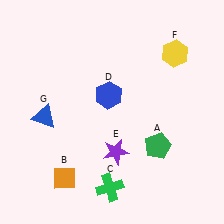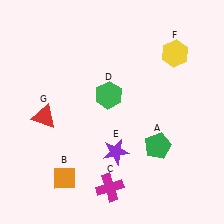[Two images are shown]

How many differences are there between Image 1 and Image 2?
There are 3 differences between the two images.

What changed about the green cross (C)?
In Image 1, C is green. In Image 2, it changed to magenta.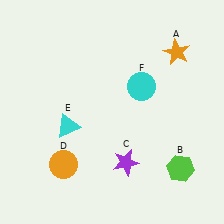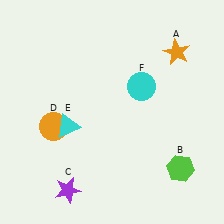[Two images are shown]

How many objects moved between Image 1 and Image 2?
2 objects moved between the two images.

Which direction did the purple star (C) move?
The purple star (C) moved left.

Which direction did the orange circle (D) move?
The orange circle (D) moved up.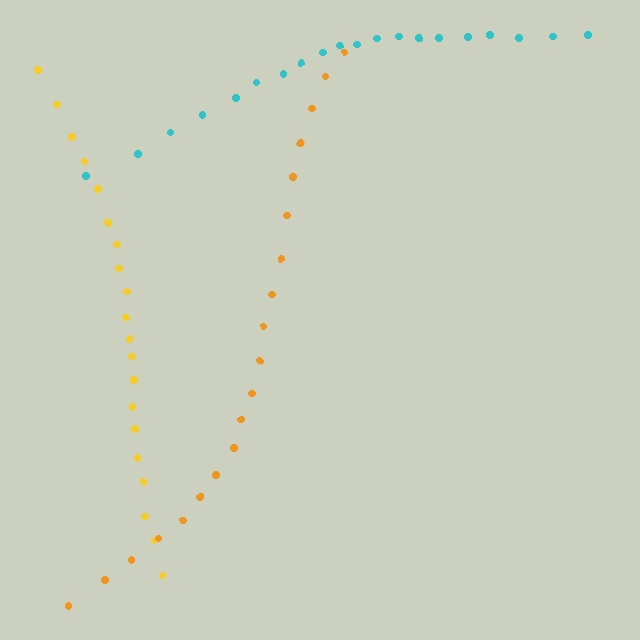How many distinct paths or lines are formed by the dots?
There are 3 distinct paths.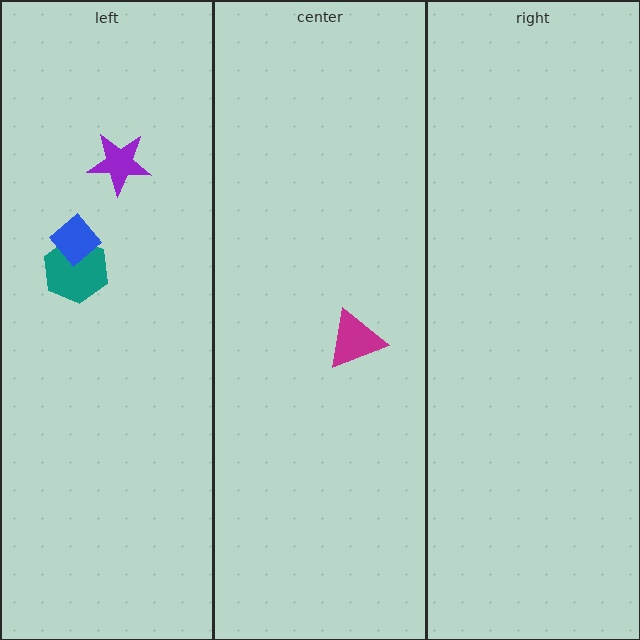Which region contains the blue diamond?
The left region.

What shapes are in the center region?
The magenta triangle.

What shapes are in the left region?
The teal hexagon, the blue diamond, the purple star.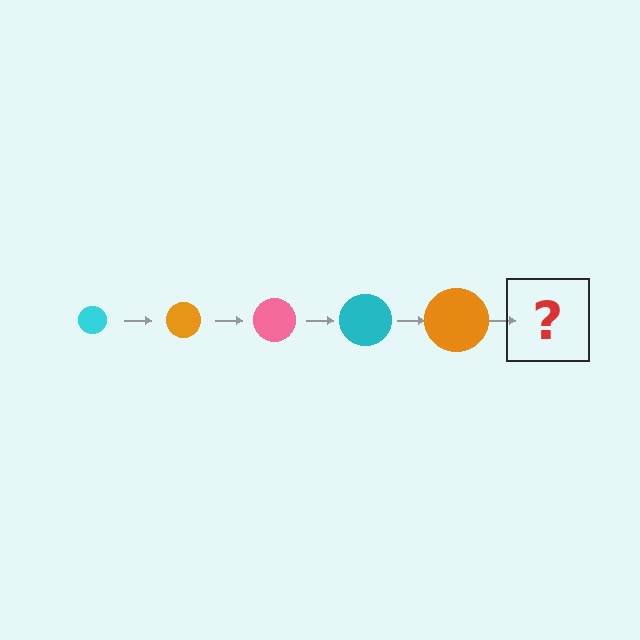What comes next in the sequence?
The next element should be a pink circle, larger than the previous one.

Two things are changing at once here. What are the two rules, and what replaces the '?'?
The two rules are that the circle grows larger each step and the color cycles through cyan, orange, and pink. The '?' should be a pink circle, larger than the previous one.